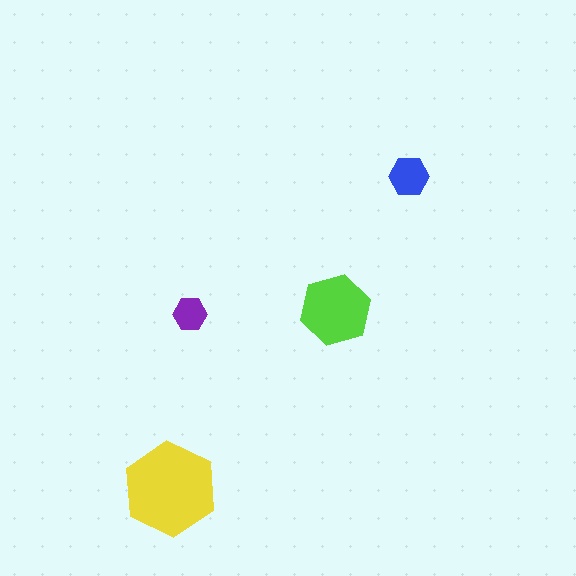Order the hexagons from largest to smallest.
the yellow one, the lime one, the blue one, the purple one.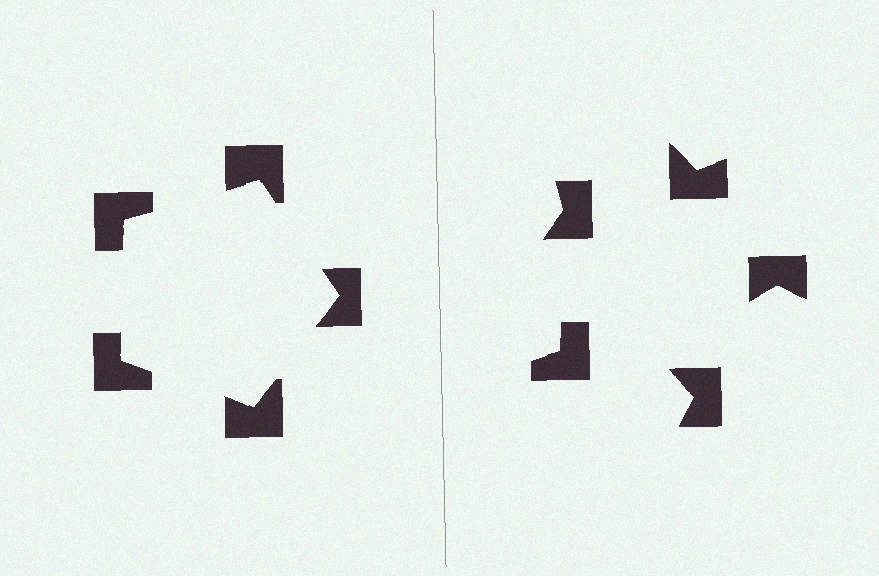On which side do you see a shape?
An illusory pentagon appears on the left side. On the right side the wedge cuts are rotated, so no coherent shape forms.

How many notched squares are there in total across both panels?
10 — 5 on each side.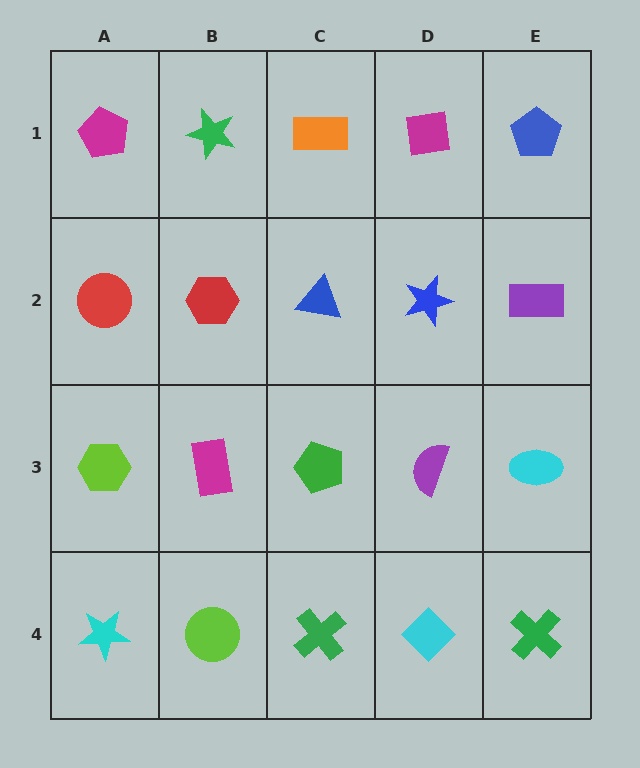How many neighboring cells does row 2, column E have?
3.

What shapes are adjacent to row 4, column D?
A purple semicircle (row 3, column D), a green cross (row 4, column C), a green cross (row 4, column E).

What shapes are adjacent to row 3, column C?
A blue triangle (row 2, column C), a green cross (row 4, column C), a magenta rectangle (row 3, column B), a purple semicircle (row 3, column D).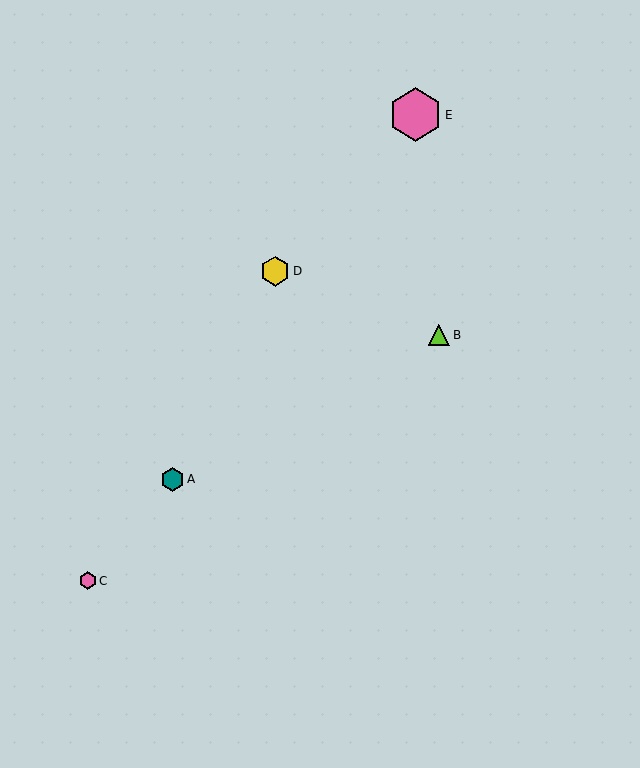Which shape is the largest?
The pink hexagon (labeled E) is the largest.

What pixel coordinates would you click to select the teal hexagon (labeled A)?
Click at (172, 479) to select the teal hexagon A.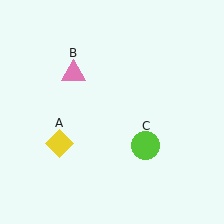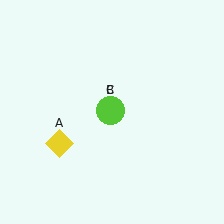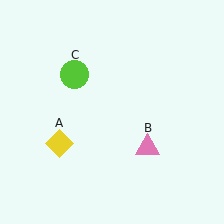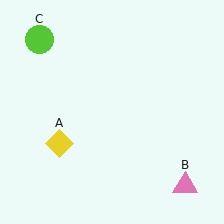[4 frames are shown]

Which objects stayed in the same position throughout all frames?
Yellow diamond (object A) remained stationary.